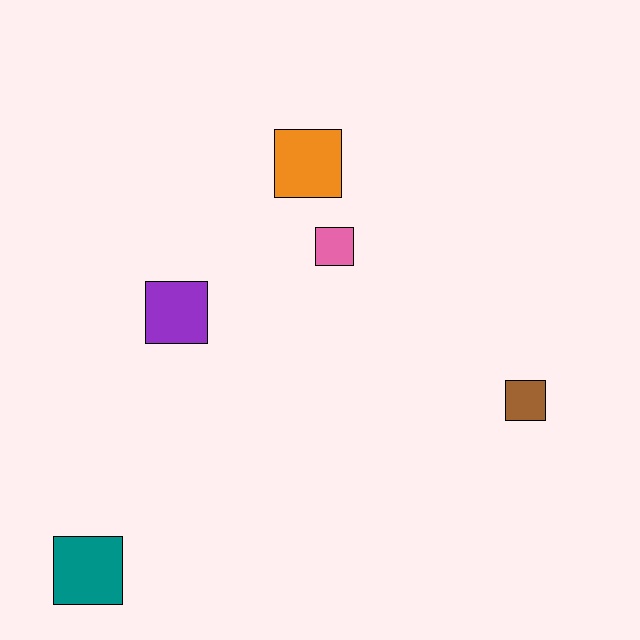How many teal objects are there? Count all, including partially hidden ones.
There is 1 teal object.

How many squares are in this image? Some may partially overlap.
There are 5 squares.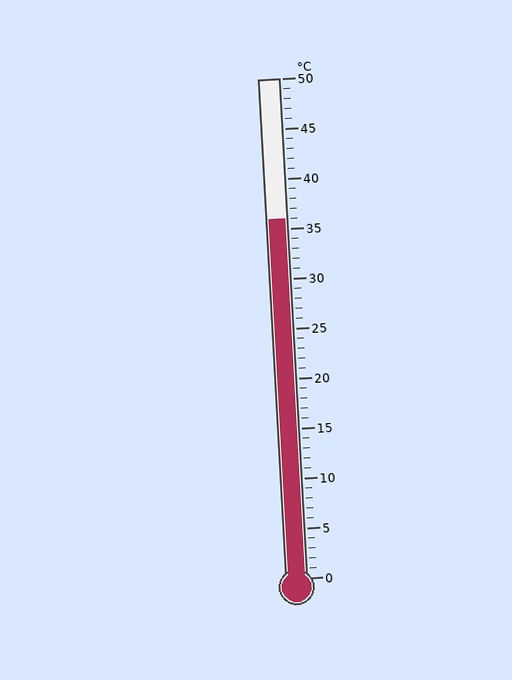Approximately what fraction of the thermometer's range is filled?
The thermometer is filled to approximately 70% of its range.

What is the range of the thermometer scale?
The thermometer scale ranges from 0°C to 50°C.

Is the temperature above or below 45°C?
The temperature is below 45°C.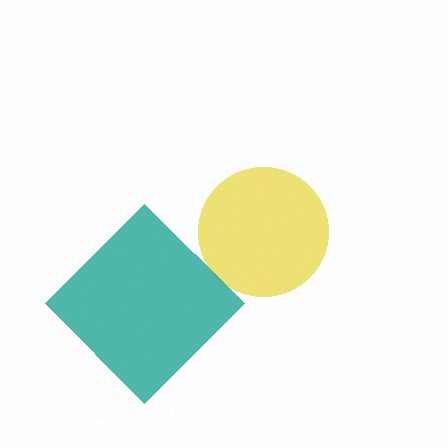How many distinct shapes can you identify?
There are 2 distinct shapes: a yellow circle, a teal diamond.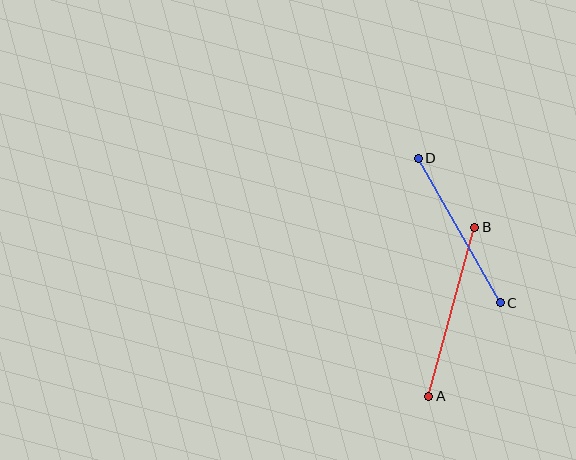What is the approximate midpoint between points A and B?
The midpoint is at approximately (452, 312) pixels.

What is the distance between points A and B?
The distance is approximately 175 pixels.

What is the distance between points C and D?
The distance is approximately 166 pixels.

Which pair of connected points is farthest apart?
Points A and B are farthest apart.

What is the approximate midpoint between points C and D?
The midpoint is at approximately (459, 231) pixels.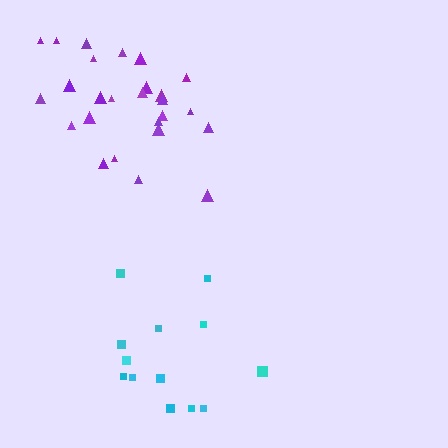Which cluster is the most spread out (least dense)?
Cyan.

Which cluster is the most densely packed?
Purple.